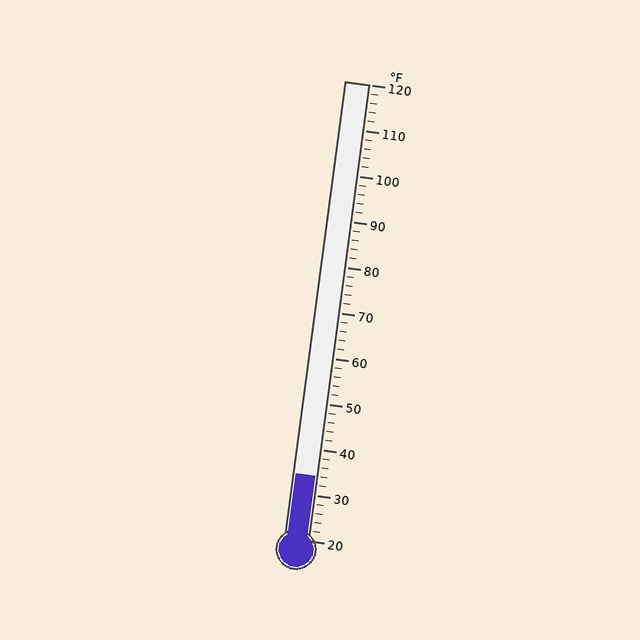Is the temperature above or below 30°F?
The temperature is above 30°F.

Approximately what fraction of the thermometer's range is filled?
The thermometer is filled to approximately 15% of its range.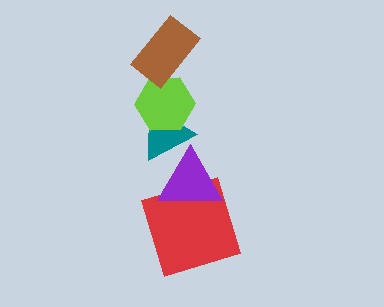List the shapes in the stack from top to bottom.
From top to bottom: the brown rectangle, the lime hexagon, the teal triangle, the purple triangle, the red square.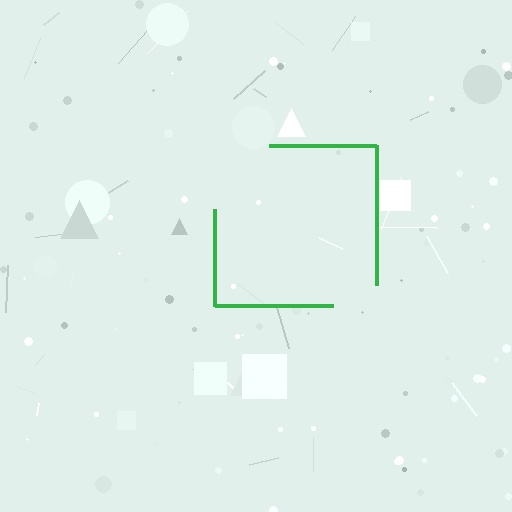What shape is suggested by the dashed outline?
The dashed outline suggests a square.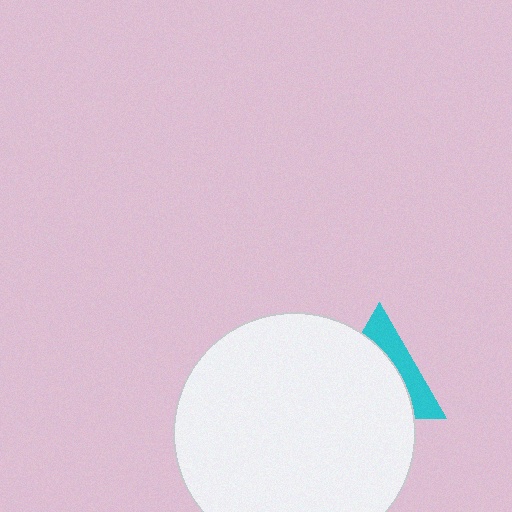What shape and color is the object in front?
The object in front is a white circle.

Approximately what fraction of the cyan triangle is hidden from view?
Roughly 66% of the cyan triangle is hidden behind the white circle.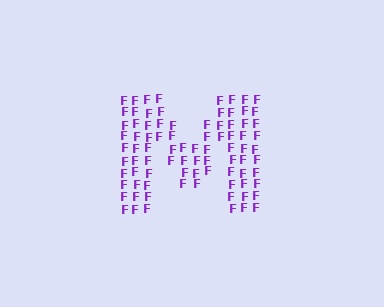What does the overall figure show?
The overall figure shows the letter M.